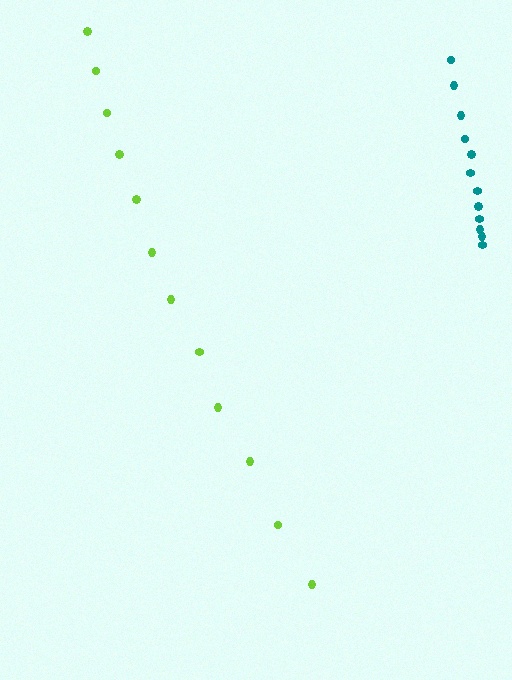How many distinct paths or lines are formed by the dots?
There are 2 distinct paths.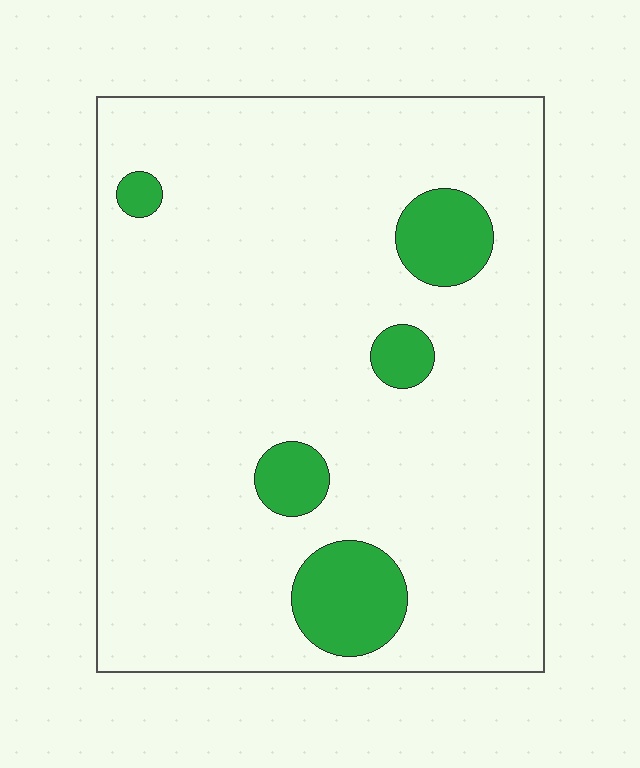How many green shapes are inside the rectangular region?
5.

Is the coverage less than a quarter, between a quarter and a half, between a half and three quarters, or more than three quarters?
Less than a quarter.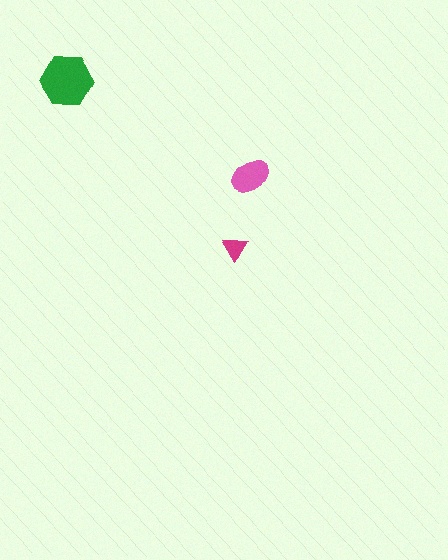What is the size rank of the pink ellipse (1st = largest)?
2nd.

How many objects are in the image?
There are 3 objects in the image.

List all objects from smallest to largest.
The magenta triangle, the pink ellipse, the green hexagon.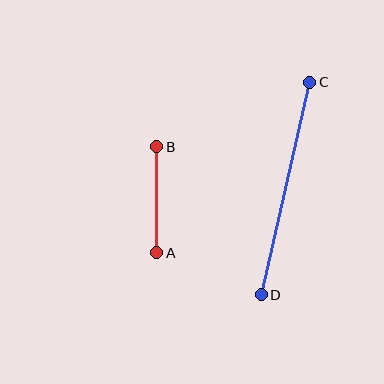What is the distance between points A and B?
The distance is approximately 106 pixels.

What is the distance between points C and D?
The distance is approximately 218 pixels.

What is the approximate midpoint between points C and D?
The midpoint is at approximately (285, 189) pixels.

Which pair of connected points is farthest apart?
Points C and D are farthest apart.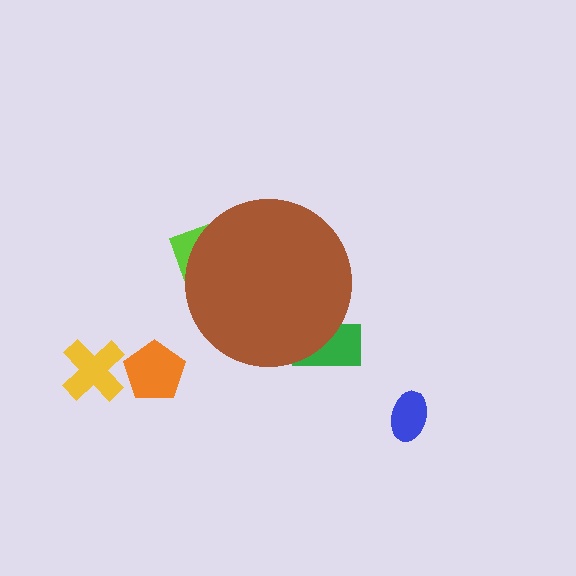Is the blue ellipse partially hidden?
No, the blue ellipse is fully visible.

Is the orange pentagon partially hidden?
No, the orange pentagon is fully visible.